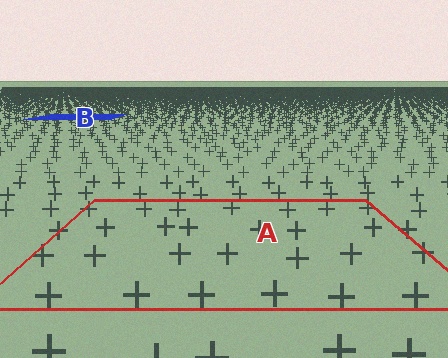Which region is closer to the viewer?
Region A is closer. The texture elements there are larger and more spread out.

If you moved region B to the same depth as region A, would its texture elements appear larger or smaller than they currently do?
They would appear larger. At a closer depth, the same texture elements are projected at a bigger on-screen size.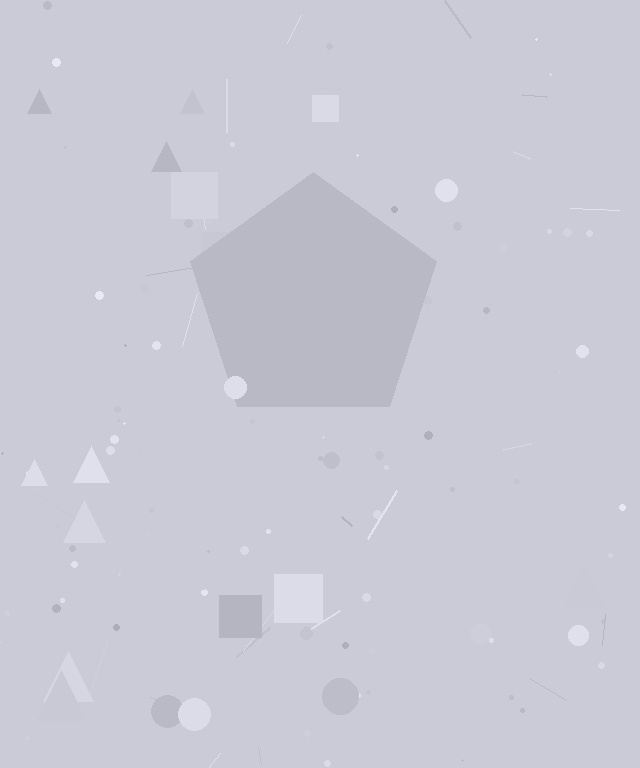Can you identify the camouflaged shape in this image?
The camouflaged shape is a pentagon.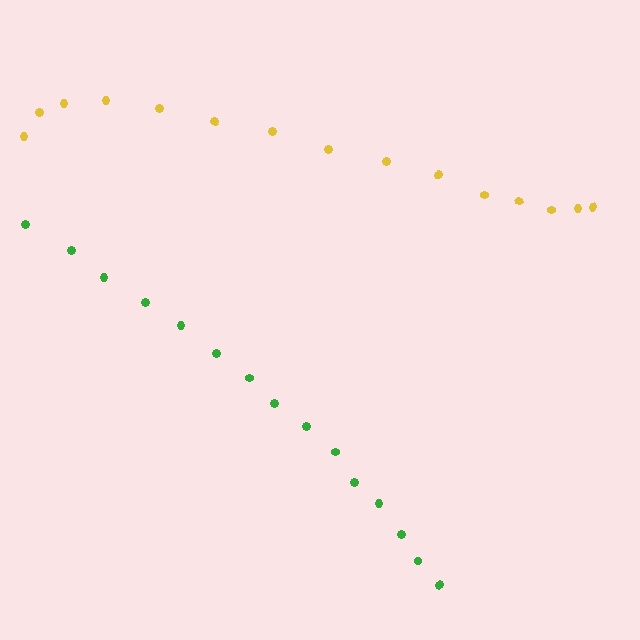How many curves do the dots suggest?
There are 2 distinct paths.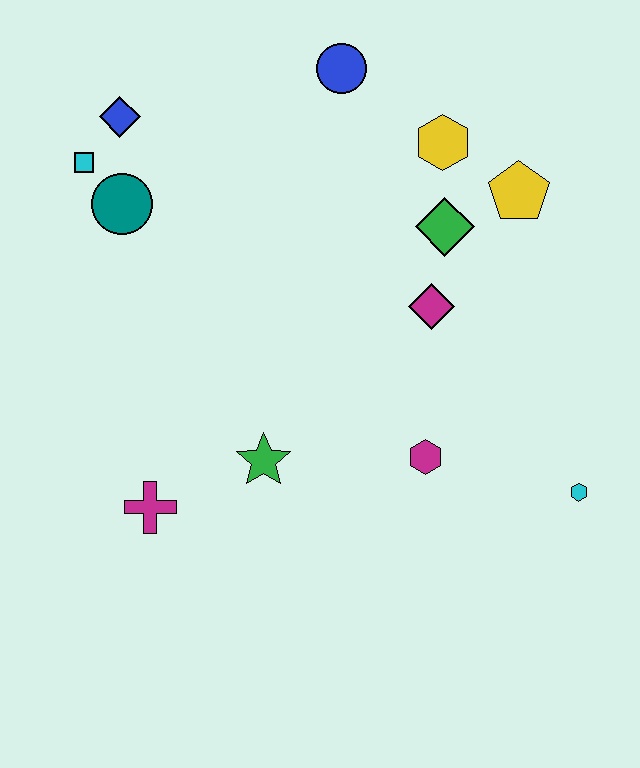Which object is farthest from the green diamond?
The magenta cross is farthest from the green diamond.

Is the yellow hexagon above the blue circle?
No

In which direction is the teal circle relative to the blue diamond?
The teal circle is below the blue diamond.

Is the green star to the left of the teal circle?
No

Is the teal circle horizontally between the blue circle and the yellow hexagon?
No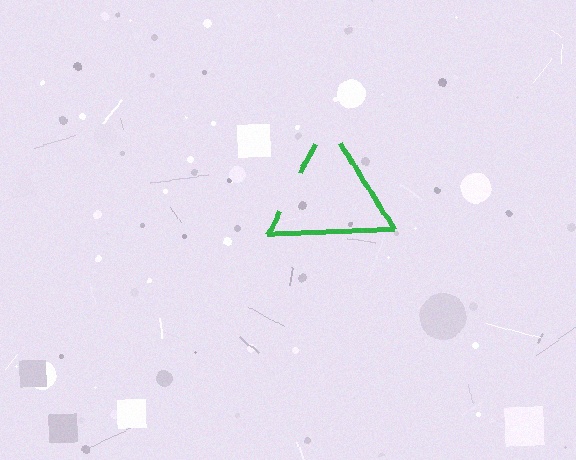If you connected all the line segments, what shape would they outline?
They would outline a triangle.